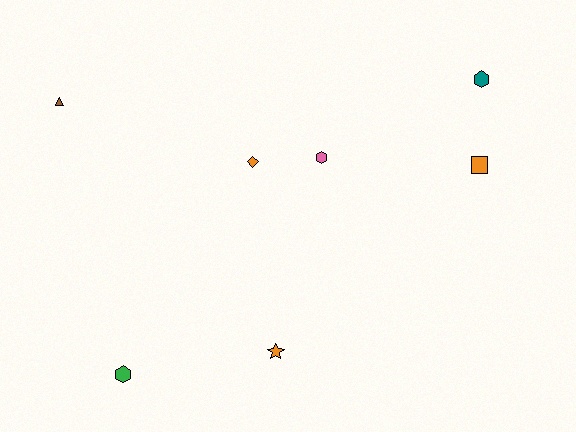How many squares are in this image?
There is 1 square.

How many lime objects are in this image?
There are no lime objects.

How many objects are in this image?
There are 7 objects.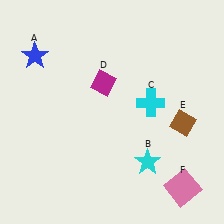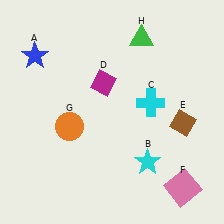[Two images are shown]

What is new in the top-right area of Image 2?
A green triangle (H) was added in the top-right area of Image 2.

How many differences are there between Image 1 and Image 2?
There are 2 differences between the two images.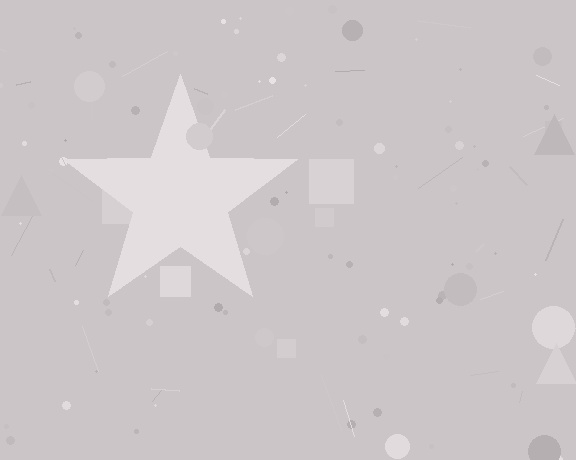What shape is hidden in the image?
A star is hidden in the image.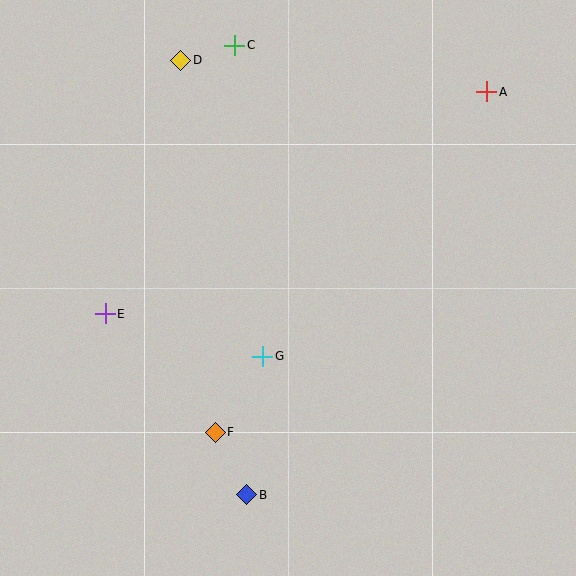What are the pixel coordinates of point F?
Point F is at (215, 432).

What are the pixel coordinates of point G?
Point G is at (263, 356).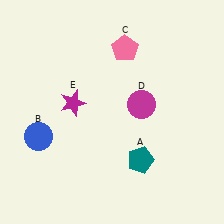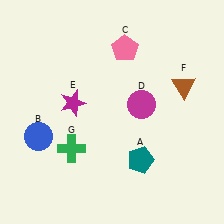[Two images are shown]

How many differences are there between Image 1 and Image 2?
There are 2 differences between the two images.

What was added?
A brown triangle (F), a green cross (G) were added in Image 2.